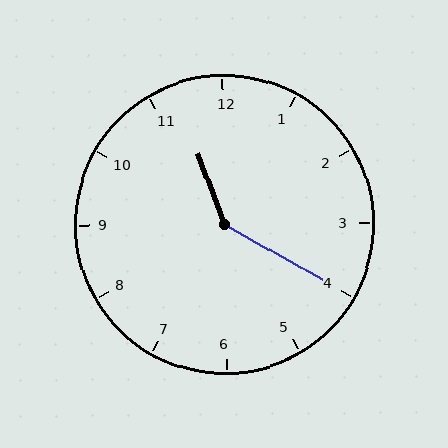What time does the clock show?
11:20.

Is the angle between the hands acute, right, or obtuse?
It is obtuse.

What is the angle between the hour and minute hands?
Approximately 140 degrees.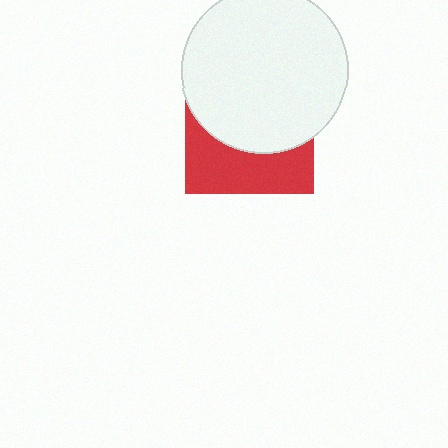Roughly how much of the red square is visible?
A small part of it is visible (roughly 39%).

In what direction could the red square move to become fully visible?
The red square could move down. That would shift it out from behind the white circle entirely.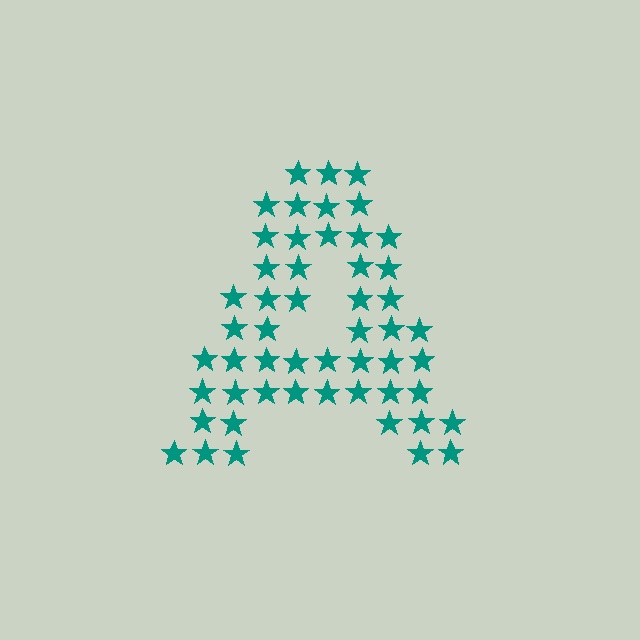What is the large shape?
The large shape is the letter A.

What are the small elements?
The small elements are stars.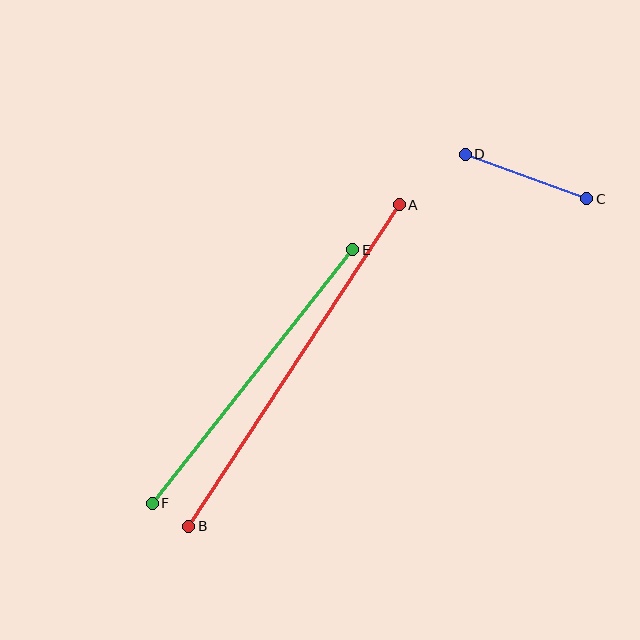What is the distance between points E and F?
The distance is approximately 323 pixels.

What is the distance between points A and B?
The distance is approximately 384 pixels.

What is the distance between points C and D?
The distance is approximately 130 pixels.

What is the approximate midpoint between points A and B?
The midpoint is at approximately (294, 366) pixels.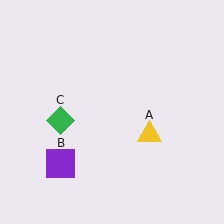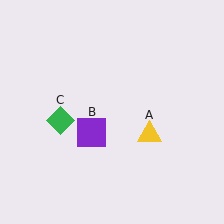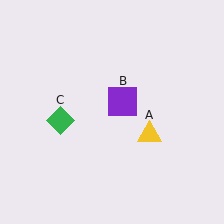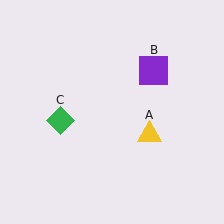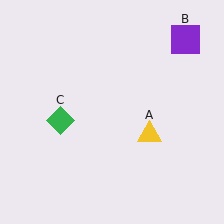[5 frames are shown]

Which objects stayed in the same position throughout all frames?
Yellow triangle (object A) and green diamond (object C) remained stationary.